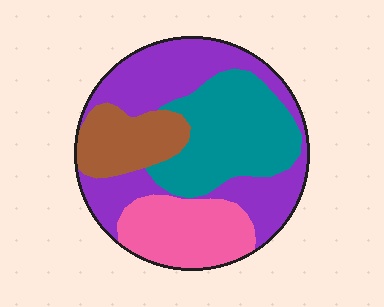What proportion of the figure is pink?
Pink takes up about one fifth (1/5) of the figure.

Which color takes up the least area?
Brown, at roughly 15%.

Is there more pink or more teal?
Teal.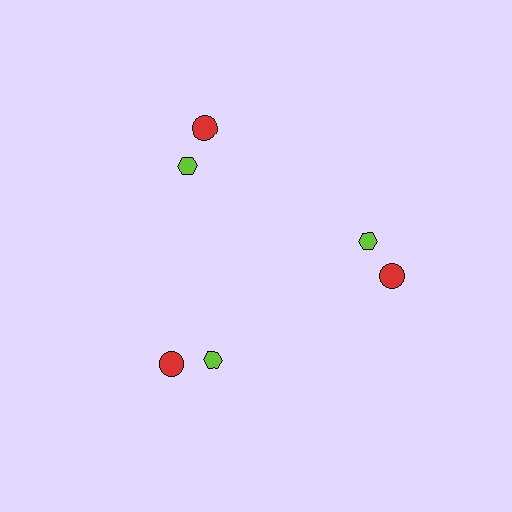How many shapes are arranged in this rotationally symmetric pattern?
There are 6 shapes, arranged in 3 groups of 2.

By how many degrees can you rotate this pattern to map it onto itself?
The pattern maps onto itself every 120 degrees of rotation.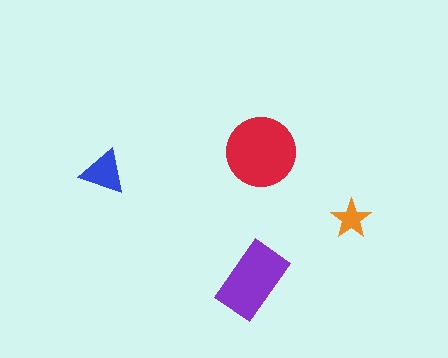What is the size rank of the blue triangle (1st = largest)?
3rd.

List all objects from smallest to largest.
The orange star, the blue triangle, the purple rectangle, the red circle.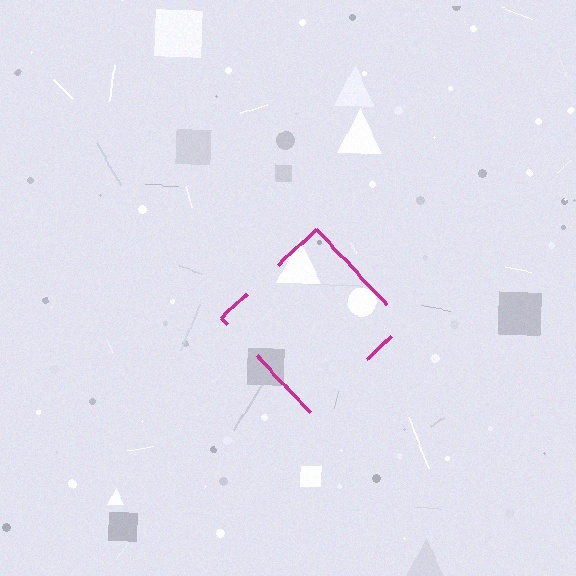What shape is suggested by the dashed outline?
The dashed outline suggests a diamond.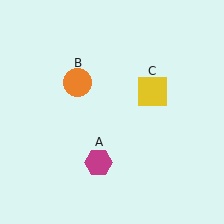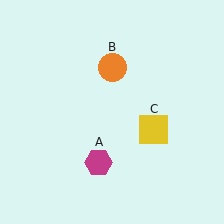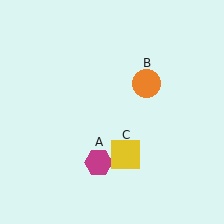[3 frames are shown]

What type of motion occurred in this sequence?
The orange circle (object B), yellow square (object C) rotated clockwise around the center of the scene.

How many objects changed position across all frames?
2 objects changed position: orange circle (object B), yellow square (object C).